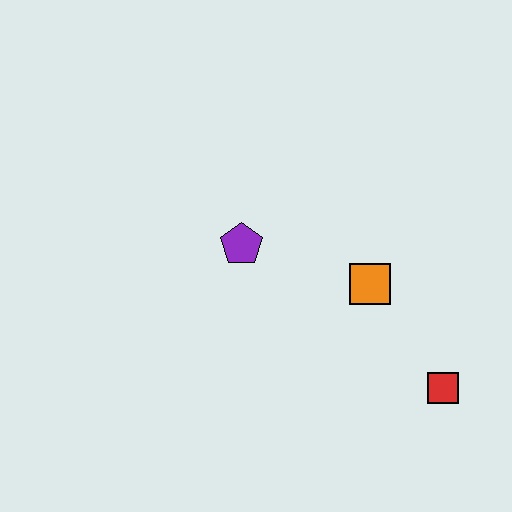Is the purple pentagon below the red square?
No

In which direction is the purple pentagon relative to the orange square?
The purple pentagon is to the left of the orange square.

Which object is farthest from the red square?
The purple pentagon is farthest from the red square.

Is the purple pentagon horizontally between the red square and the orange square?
No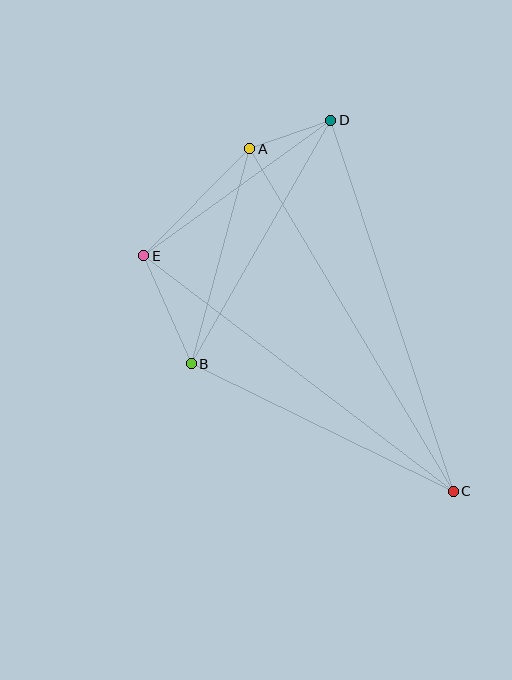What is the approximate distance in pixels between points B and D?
The distance between B and D is approximately 281 pixels.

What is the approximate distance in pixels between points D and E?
The distance between D and E is approximately 231 pixels.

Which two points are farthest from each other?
Points A and C are farthest from each other.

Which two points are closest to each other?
Points A and D are closest to each other.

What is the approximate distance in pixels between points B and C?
The distance between B and C is approximately 291 pixels.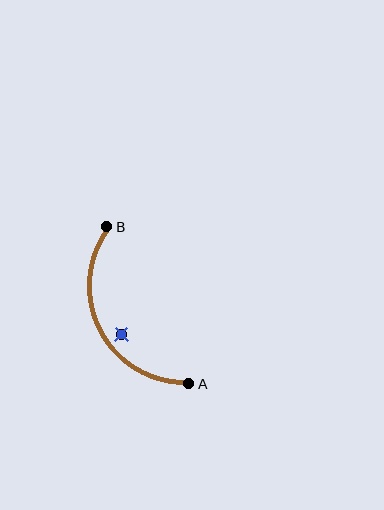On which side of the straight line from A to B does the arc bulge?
The arc bulges to the left of the straight line connecting A and B.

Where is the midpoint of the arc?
The arc midpoint is the point on the curve farthest from the straight line joining A and B. It sits to the left of that line.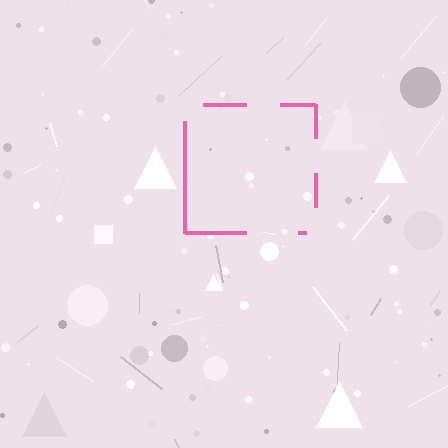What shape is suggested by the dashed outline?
The dashed outline suggests a square.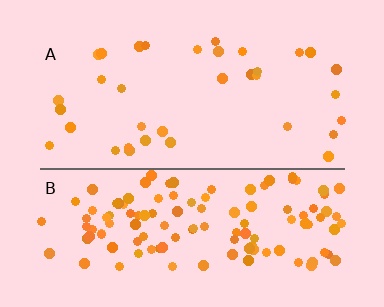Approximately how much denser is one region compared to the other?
Approximately 3.7× — region B over region A.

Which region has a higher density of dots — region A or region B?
B (the bottom).